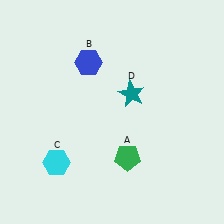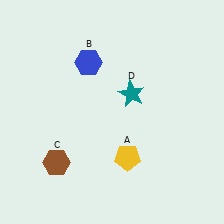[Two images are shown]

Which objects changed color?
A changed from green to yellow. C changed from cyan to brown.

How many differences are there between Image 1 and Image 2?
There are 2 differences between the two images.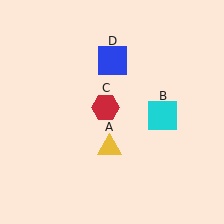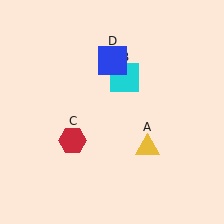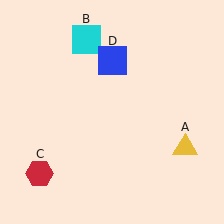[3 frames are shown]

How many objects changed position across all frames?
3 objects changed position: yellow triangle (object A), cyan square (object B), red hexagon (object C).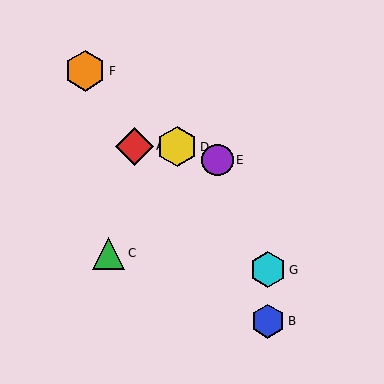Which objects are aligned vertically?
Objects B, G are aligned vertically.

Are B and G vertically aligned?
Yes, both are at x≈268.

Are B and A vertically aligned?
No, B is at x≈268 and A is at x≈134.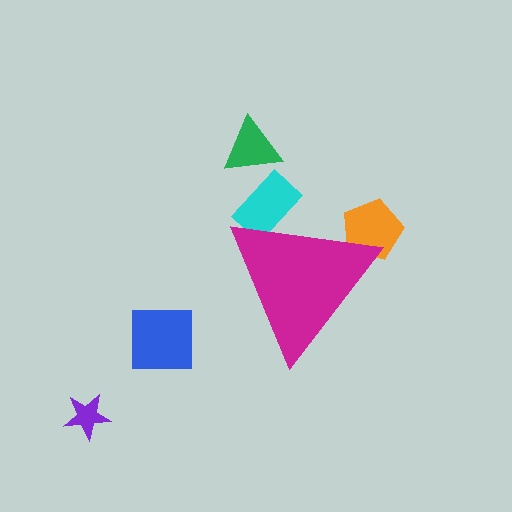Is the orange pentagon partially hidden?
Yes, the orange pentagon is partially hidden behind the magenta triangle.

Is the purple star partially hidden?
No, the purple star is fully visible.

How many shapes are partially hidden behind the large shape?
2 shapes are partially hidden.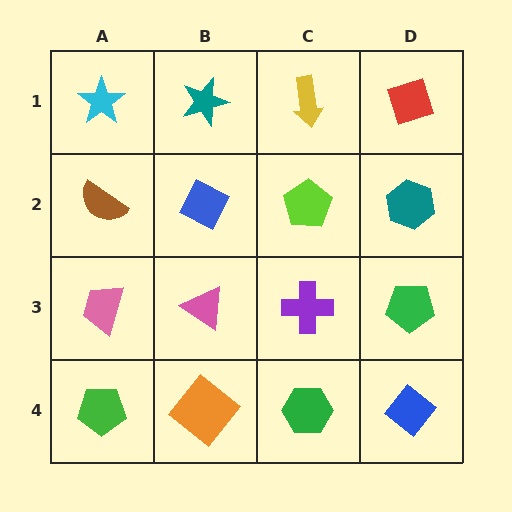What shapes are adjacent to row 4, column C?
A purple cross (row 3, column C), an orange diamond (row 4, column B), a blue diamond (row 4, column D).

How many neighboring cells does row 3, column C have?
4.